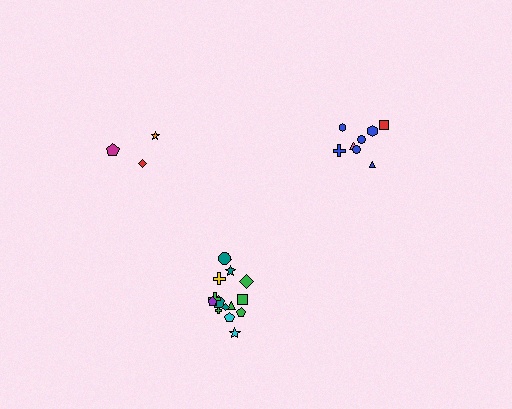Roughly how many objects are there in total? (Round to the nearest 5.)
Roughly 25 objects in total.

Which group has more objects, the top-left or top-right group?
The top-right group.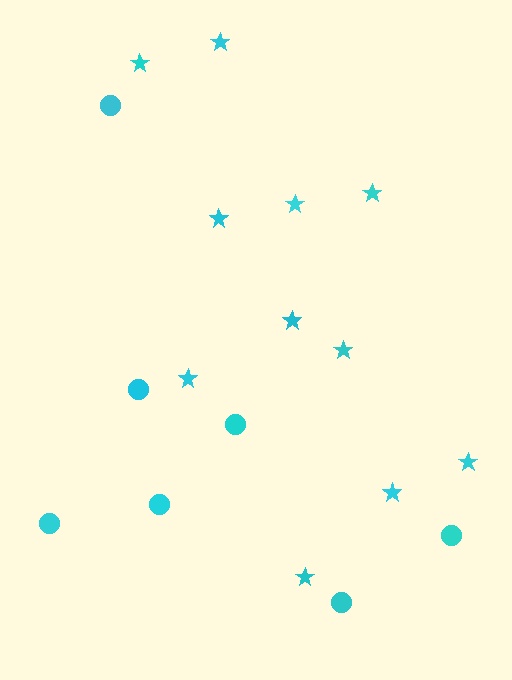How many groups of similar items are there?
There are 2 groups: one group of stars (11) and one group of circles (7).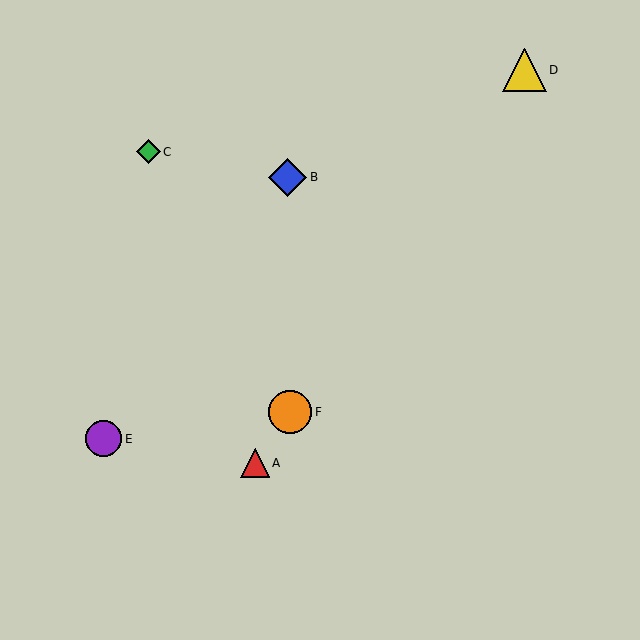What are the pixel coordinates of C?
Object C is at (148, 152).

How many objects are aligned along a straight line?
3 objects (A, D, F) are aligned along a straight line.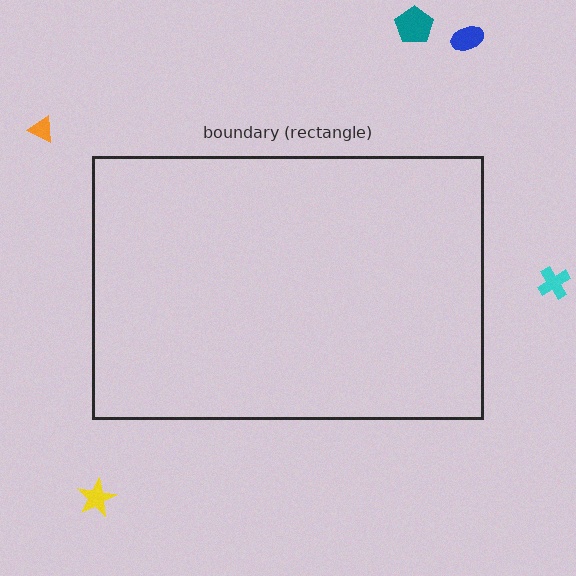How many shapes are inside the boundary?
0 inside, 5 outside.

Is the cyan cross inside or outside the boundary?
Outside.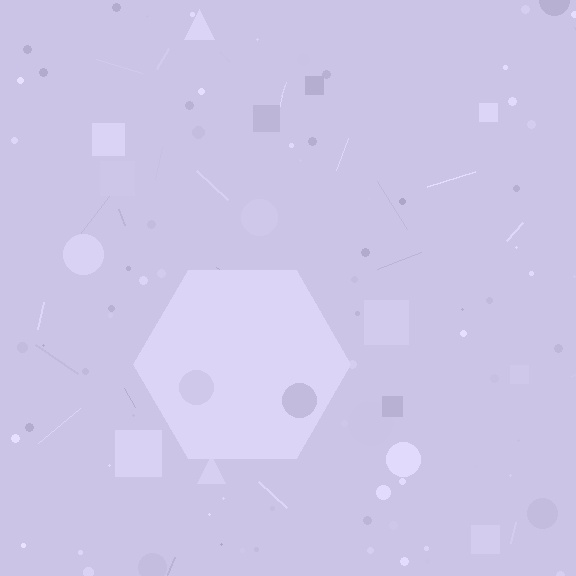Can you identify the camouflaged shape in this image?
The camouflaged shape is a hexagon.